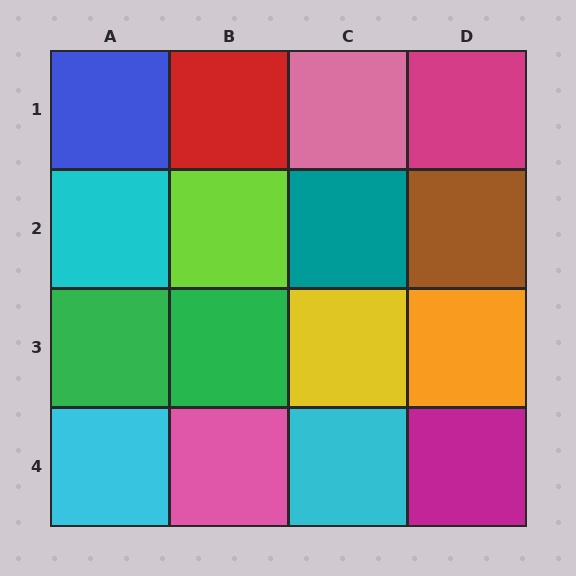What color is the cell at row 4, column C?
Cyan.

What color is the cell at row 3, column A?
Green.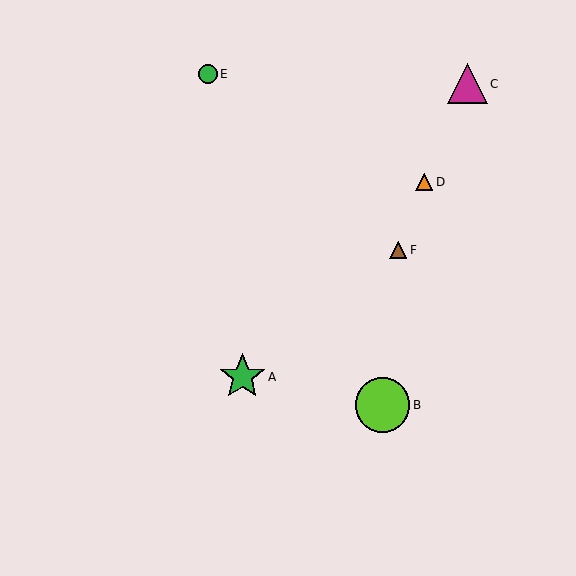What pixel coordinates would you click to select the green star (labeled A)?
Click at (242, 377) to select the green star A.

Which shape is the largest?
The lime circle (labeled B) is the largest.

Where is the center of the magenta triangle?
The center of the magenta triangle is at (467, 84).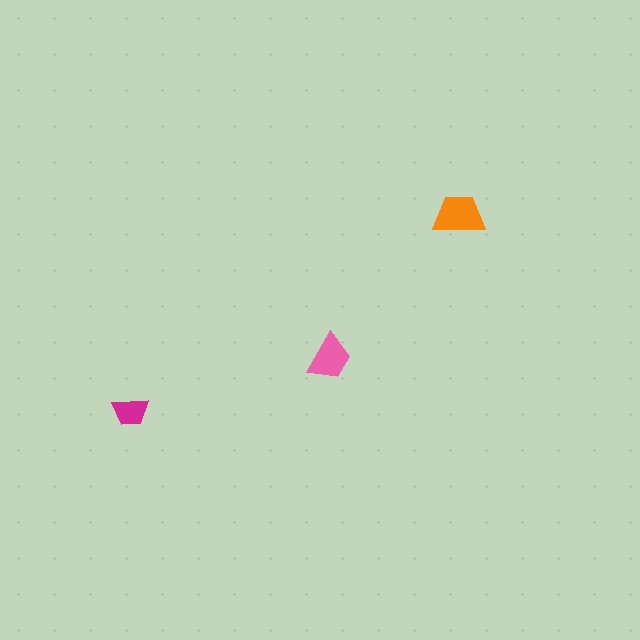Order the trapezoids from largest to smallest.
the orange one, the pink one, the magenta one.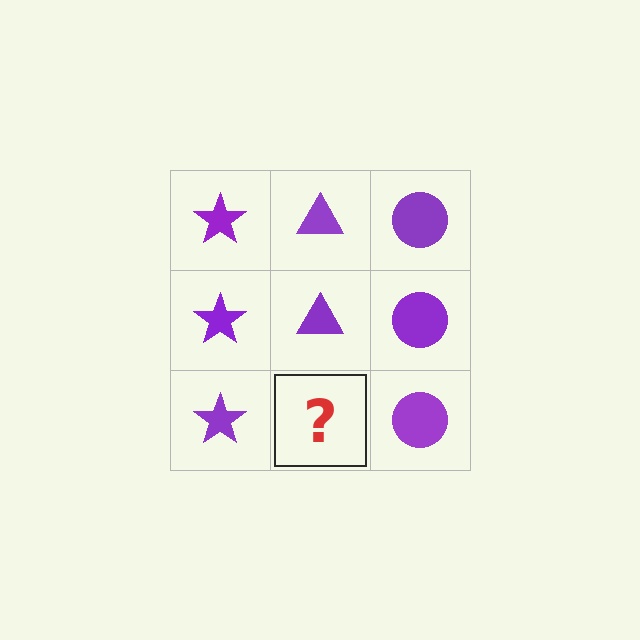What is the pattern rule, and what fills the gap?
The rule is that each column has a consistent shape. The gap should be filled with a purple triangle.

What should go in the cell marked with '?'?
The missing cell should contain a purple triangle.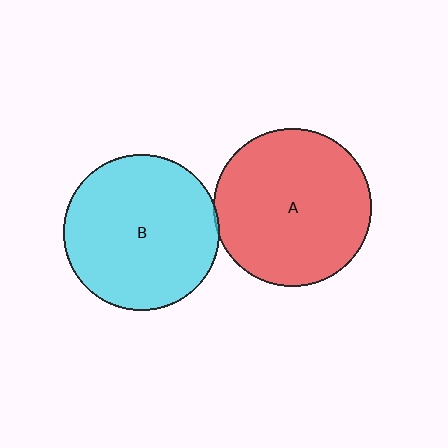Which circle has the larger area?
Circle A (red).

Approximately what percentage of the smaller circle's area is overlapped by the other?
Approximately 5%.